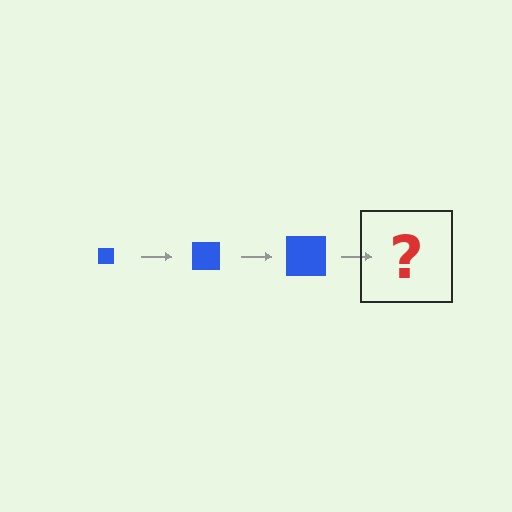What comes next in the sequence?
The next element should be a blue square, larger than the previous one.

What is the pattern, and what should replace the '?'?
The pattern is that the square gets progressively larger each step. The '?' should be a blue square, larger than the previous one.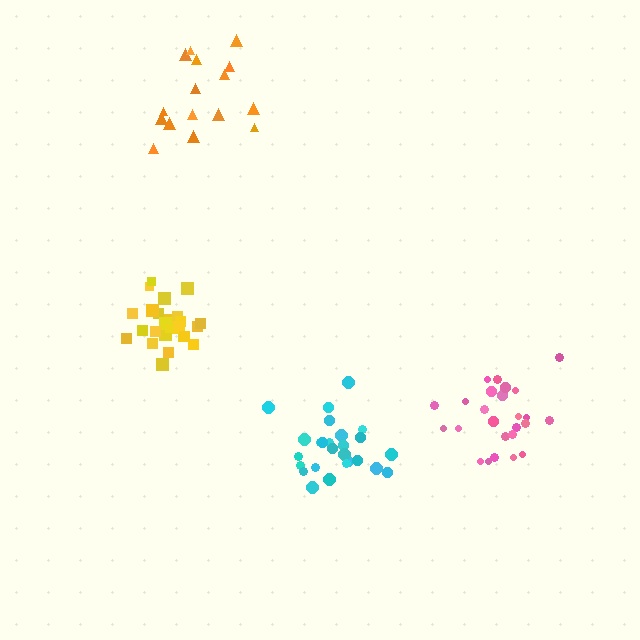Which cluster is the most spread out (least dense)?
Orange.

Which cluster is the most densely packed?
Yellow.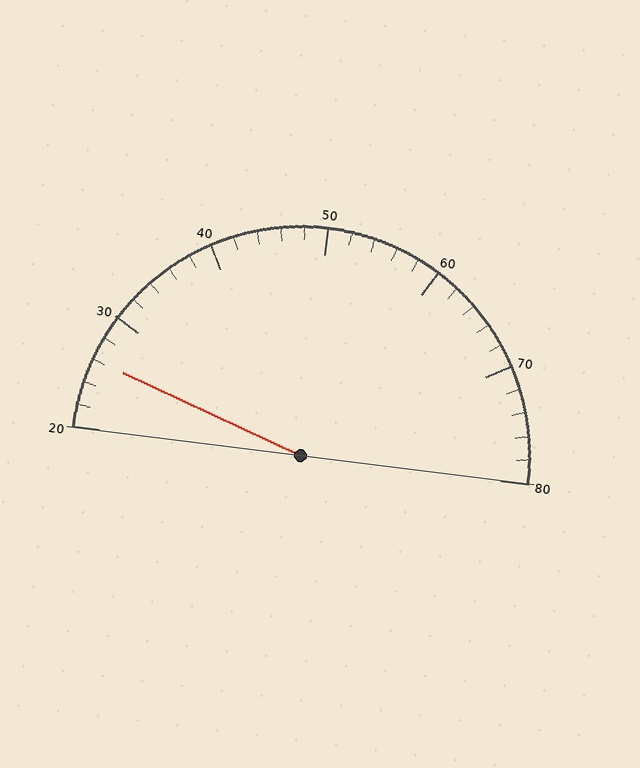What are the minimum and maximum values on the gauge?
The gauge ranges from 20 to 80.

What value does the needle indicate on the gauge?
The needle indicates approximately 26.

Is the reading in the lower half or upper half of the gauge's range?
The reading is in the lower half of the range (20 to 80).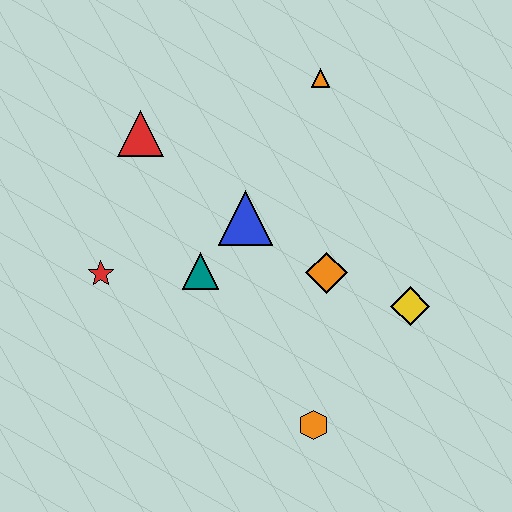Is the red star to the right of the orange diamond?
No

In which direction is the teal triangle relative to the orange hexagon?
The teal triangle is above the orange hexagon.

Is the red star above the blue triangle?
No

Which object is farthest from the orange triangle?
The orange hexagon is farthest from the orange triangle.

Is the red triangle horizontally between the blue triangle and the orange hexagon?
No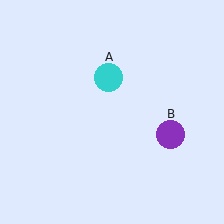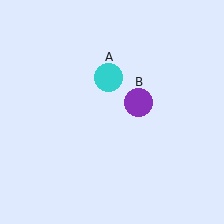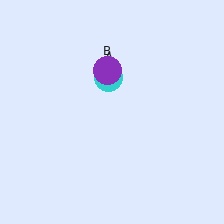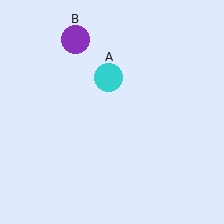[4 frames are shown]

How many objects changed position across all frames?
1 object changed position: purple circle (object B).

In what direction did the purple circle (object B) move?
The purple circle (object B) moved up and to the left.